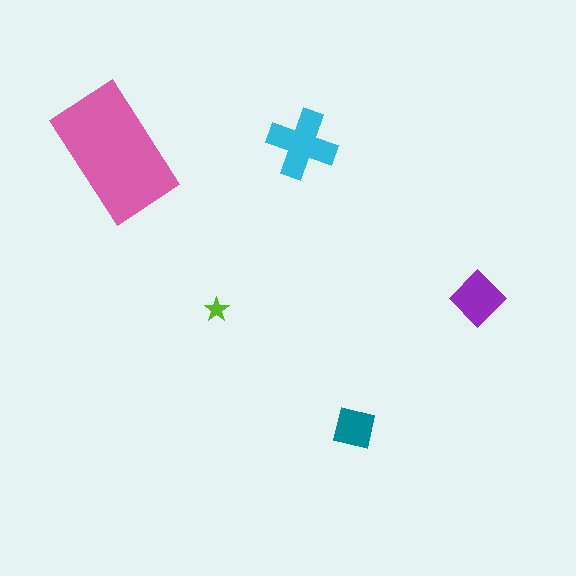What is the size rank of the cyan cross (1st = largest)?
2nd.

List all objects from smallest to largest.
The lime star, the teal square, the purple diamond, the cyan cross, the pink rectangle.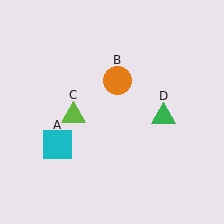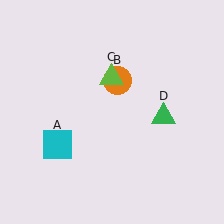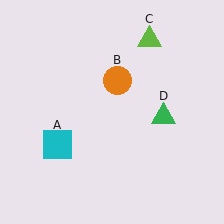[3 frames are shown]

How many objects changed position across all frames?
1 object changed position: lime triangle (object C).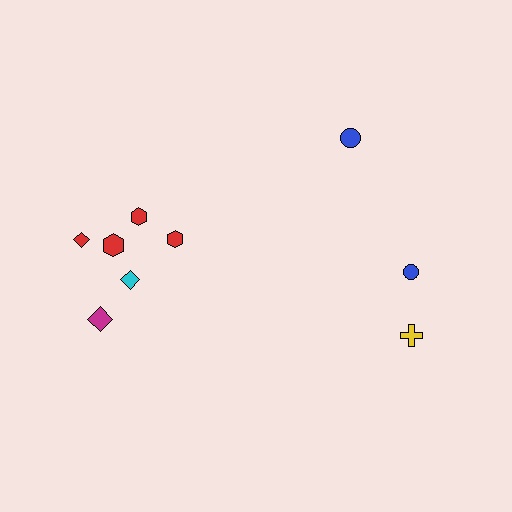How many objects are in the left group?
There are 6 objects.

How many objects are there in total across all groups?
There are 9 objects.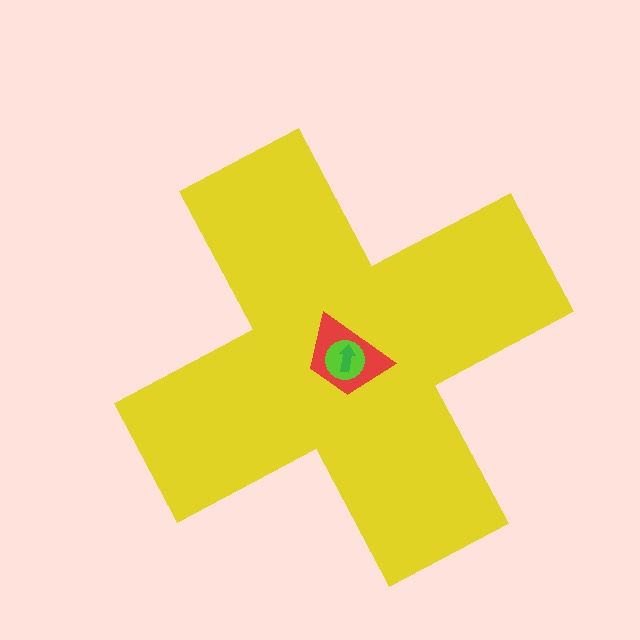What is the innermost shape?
The green arrow.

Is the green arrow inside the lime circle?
Yes.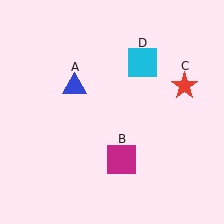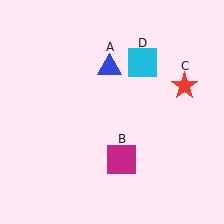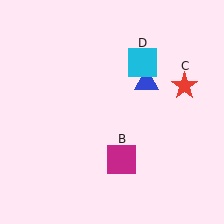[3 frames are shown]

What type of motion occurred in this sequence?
The blue triangle (object A) rotated clockwise around the center of the scene.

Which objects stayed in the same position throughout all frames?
Magenta square (object B) and red star (object C) and cyan square (object D) remained stationary.